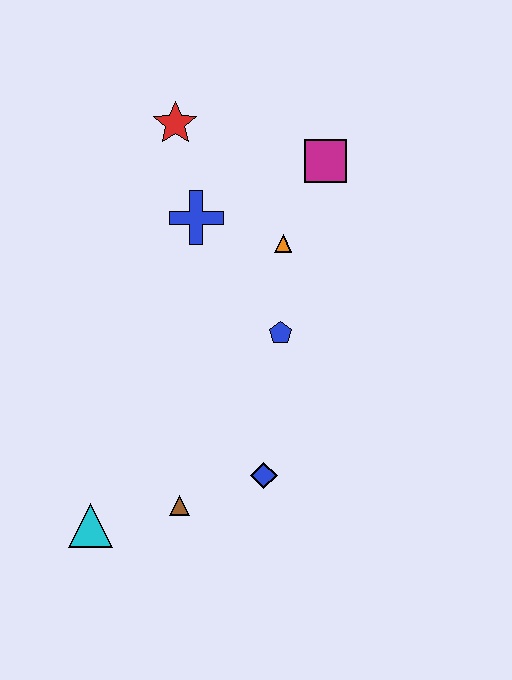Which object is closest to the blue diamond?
The brown triangle is closest to the blue diamond.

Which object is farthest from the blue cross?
The cyan triangle is farthest from the blue cross.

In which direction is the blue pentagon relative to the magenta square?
The blue pentagon is below the magenta square.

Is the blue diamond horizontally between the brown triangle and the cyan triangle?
No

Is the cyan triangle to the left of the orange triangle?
Yes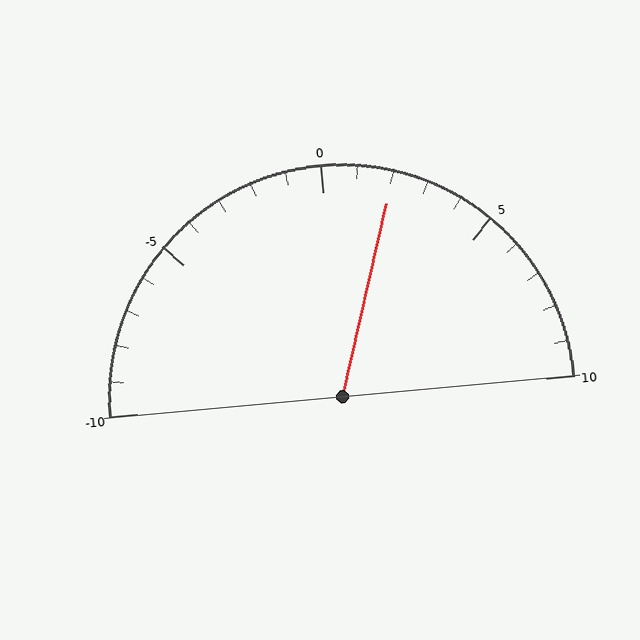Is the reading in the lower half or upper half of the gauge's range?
The reading is in the upper half of the range (-10 to 10).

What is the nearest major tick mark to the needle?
The nearest major tick mark is 0.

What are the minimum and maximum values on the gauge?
The gauge ranges from -10 to 10.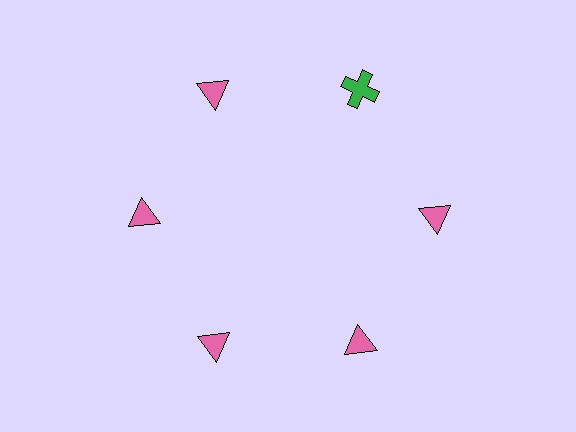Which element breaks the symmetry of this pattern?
The green cross at roughly the 1 o'clock position breaks the symmetry. All other shapes are pink triangles.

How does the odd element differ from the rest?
It differs in both color (green instead of pink) and shape (cross instead of triangle).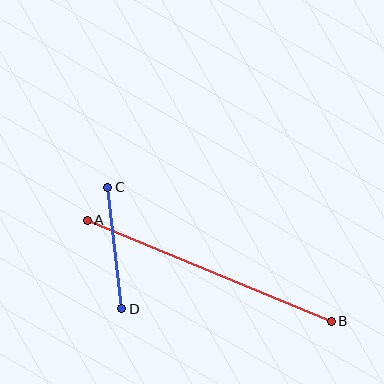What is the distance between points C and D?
The distance is approximately 122 pixels.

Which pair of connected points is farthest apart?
Points A and B are farthest apart.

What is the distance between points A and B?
The distance is approximately 264 pixels.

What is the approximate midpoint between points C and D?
The midpoint is at approximately (115, 248) pixels.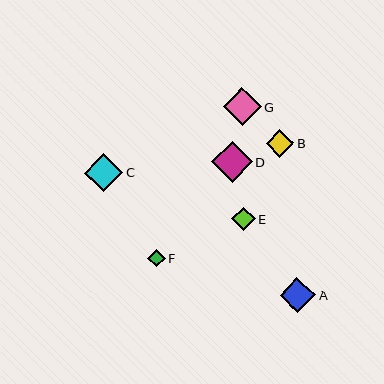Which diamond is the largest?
Diamond D is the largest with a size of approximately 41 pixels.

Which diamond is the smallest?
Diamond F is the smallest with a size of approximately 18 pixels.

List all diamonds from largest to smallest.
From largest to smallest: D, C, G, A, B, E, F.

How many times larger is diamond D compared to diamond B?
Diamond D is approximately 1.5 times the size of diamond B.